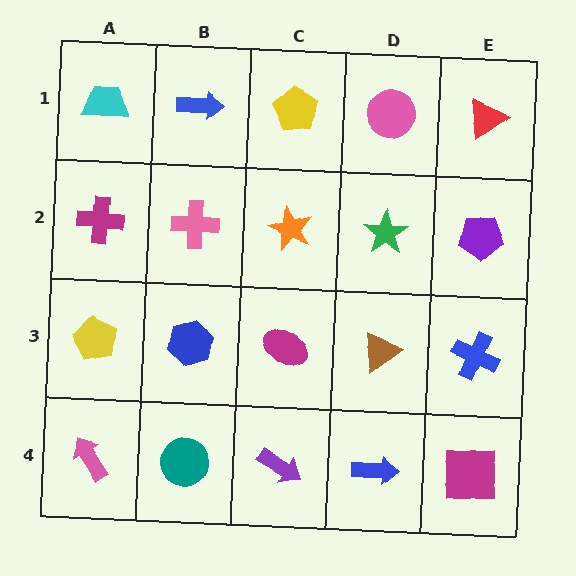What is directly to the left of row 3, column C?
A blue hexagon.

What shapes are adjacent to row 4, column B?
A blue hexagon (row 3, column B), a pink arrow (row 4, column A), a purple arrow (row 4, column C).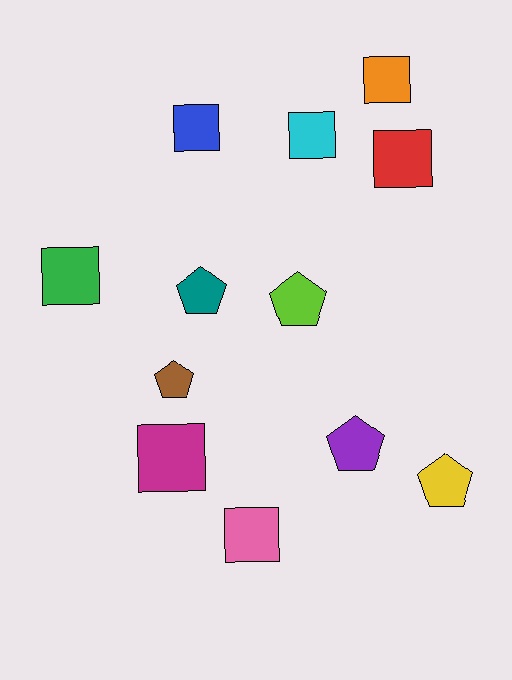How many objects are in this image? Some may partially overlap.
There are 12 objects.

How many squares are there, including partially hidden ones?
There are 7 squares.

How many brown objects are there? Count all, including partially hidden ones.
There is 1 brown object.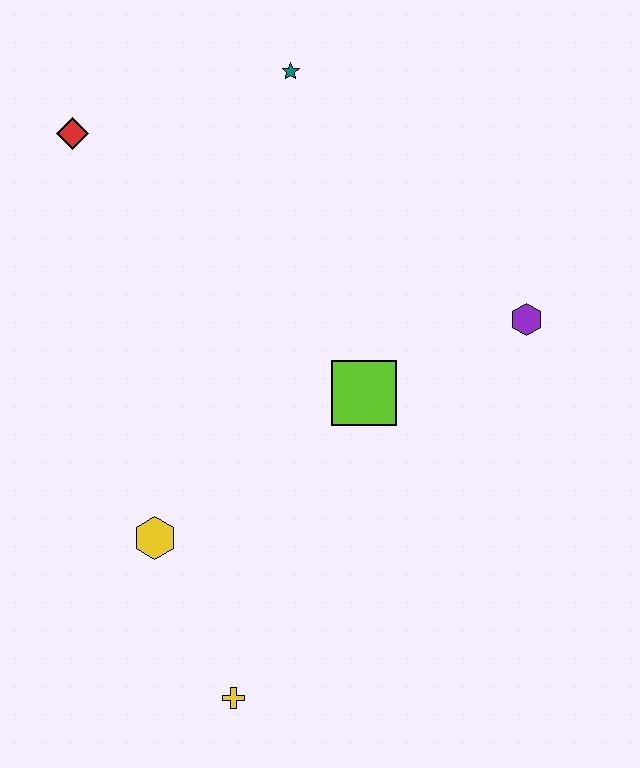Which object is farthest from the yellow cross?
The teal star is farthest from the yellow cross.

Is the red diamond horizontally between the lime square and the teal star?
No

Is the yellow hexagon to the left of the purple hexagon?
Yes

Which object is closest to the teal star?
The red diamond is closest to the teal star.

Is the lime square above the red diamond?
No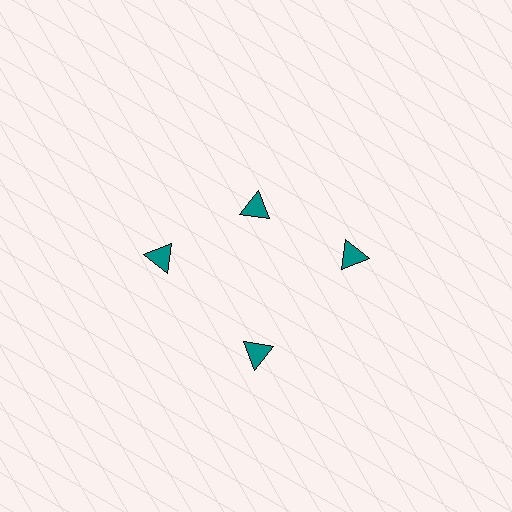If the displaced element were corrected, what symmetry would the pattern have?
It would have 4-fold rotational symmetry — the pattern would map onto itself every 90 degrees.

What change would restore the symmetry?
The symmetry would be restored by moving it outward, back onto the ring so that all 4 triangles sit at equal angles and equal distance from the center.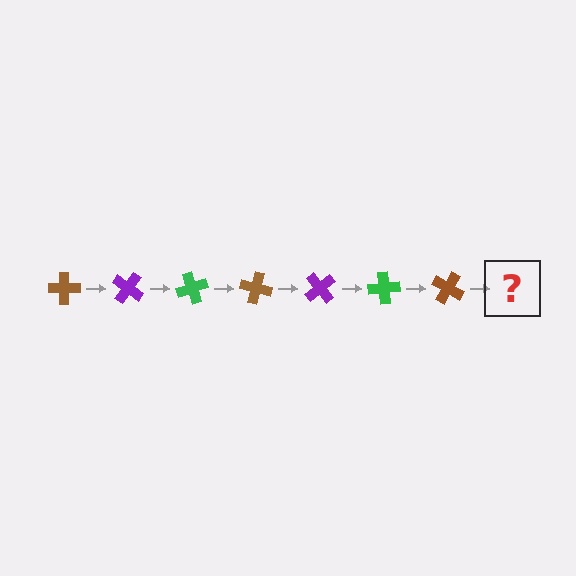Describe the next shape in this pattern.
It should be a purple cross, rotated 245 degrees from the start.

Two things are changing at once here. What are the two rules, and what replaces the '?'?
The two rules are that it rotates 35 degrees each step and the color cycles through brown, purple, and green. The '?' should be a purple cross, rotated 245 degrees from the start.